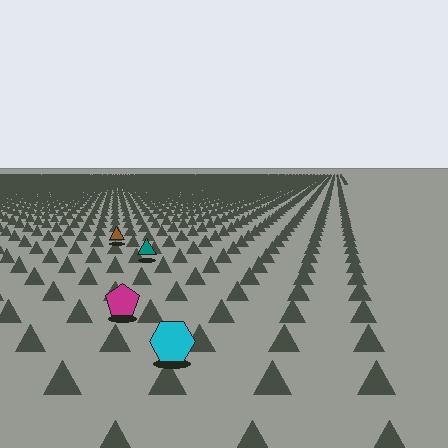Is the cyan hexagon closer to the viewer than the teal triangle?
Yes. The cyan hexagon is closer — you can tell from the texture gradient: the ground texture is coarser near it.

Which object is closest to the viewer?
The cyan hexagon is closest. The texture marks near it are larger and more spread out.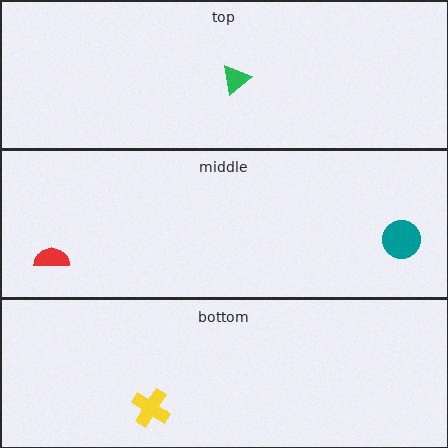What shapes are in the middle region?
The teal circle, the red semicircle.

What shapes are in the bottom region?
The yellow cross.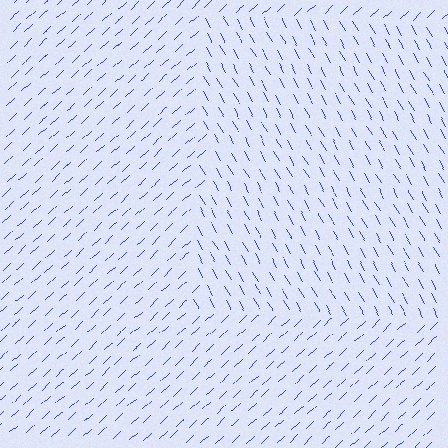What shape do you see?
I see a rectangle.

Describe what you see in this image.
The image is filled with small blue line segments. A rectangle region in the image has lines oriented differently from the surrounding lines, creating a visible texture boundary.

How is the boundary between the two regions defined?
The boundary is defined purely by a change in line orientation (approximately 77 degrees difference). All lines are the same color and thickness.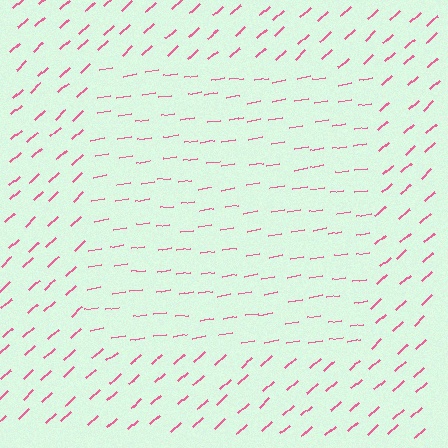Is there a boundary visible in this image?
Yes, there is a texture boundary formed by a change in line orientation.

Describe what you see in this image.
The image is filled with small pink line segments. A rectangle region in the image has lines oriented differently from the surrounding lines, creating a visible texture boundary.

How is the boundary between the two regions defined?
The boundary is defined purely by a change in line orientation (approximately 34 degrees difference). All lines are the same color and thickness.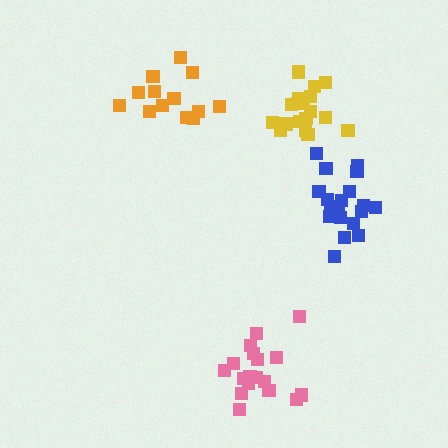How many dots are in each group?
Group 1: 18 dots, Group 2: 13 dots, Group 3: 19 dots, Group 4: 19 dots (69 total).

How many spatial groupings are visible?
There are 4 spatial groupings.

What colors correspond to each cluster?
The clusters are colored: pink, orange, yellow, blue.